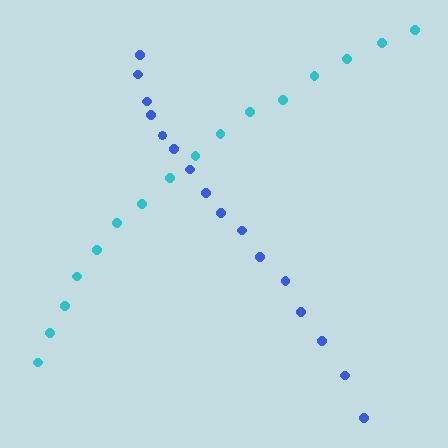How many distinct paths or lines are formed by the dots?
There are 2 distinct paths.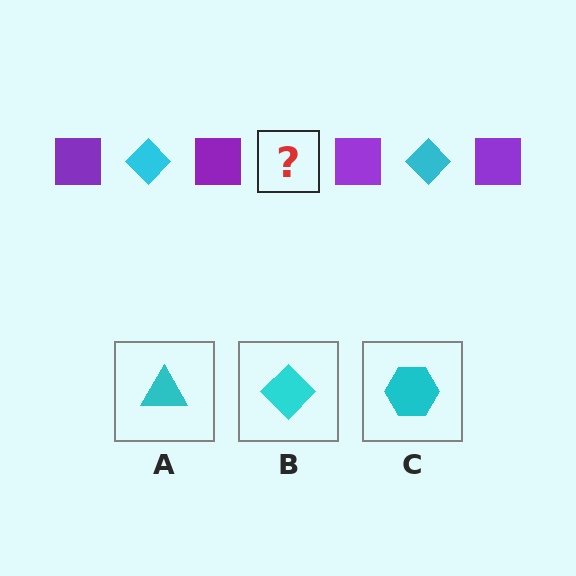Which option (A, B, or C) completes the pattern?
B.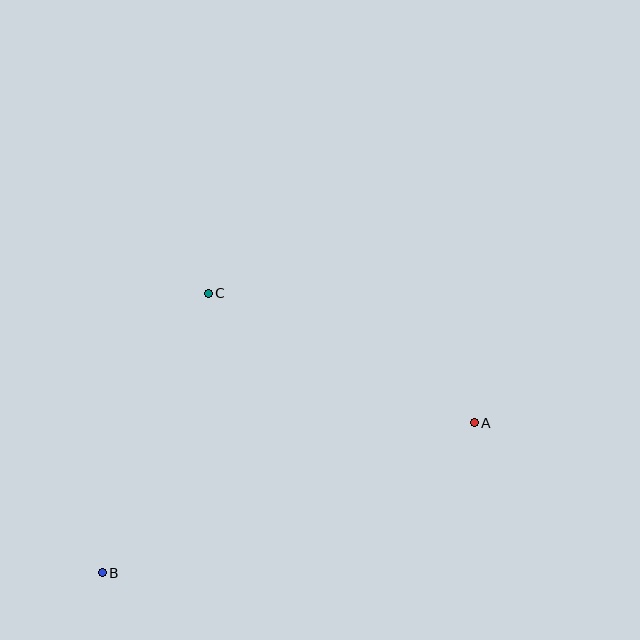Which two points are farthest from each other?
Points A and B are farthest from each other.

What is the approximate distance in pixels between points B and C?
The distance between B and C is approximately 299 pixels.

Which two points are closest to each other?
Points A and C are closest to each other.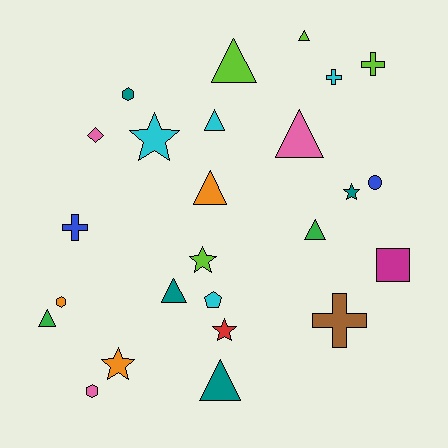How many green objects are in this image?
There are 2 green objects.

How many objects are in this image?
There are 25 objects.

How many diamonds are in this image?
There is 1 diamond.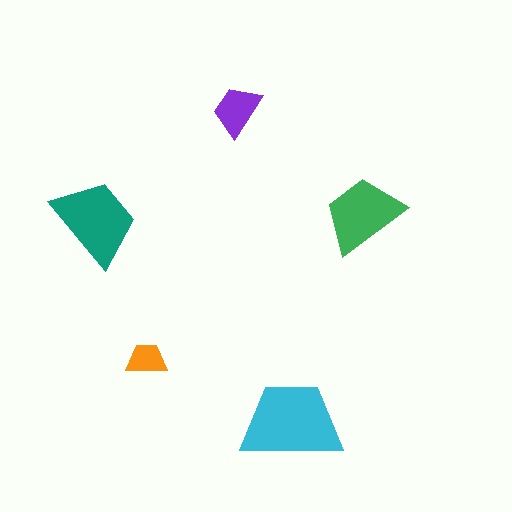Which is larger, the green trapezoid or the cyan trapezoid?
The cyan one.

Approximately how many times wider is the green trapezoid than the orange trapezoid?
About 2 times wider.